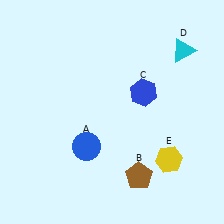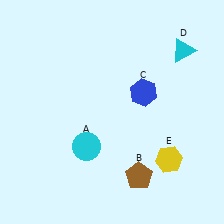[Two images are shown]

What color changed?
The circle (A) changed from blue in Image 1 to cyan in Image 2.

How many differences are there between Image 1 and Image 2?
There is 1 difference between the two images.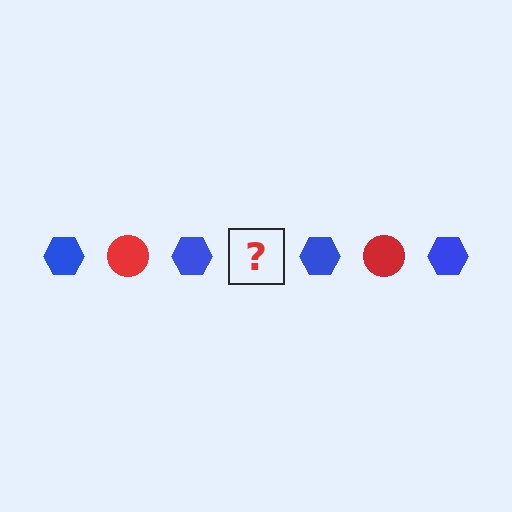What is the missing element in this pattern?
The missing element is a red circle.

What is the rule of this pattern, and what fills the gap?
The rule is that the pattern alternates between blue hexagon and red circle. The gap should be filled with a red circle.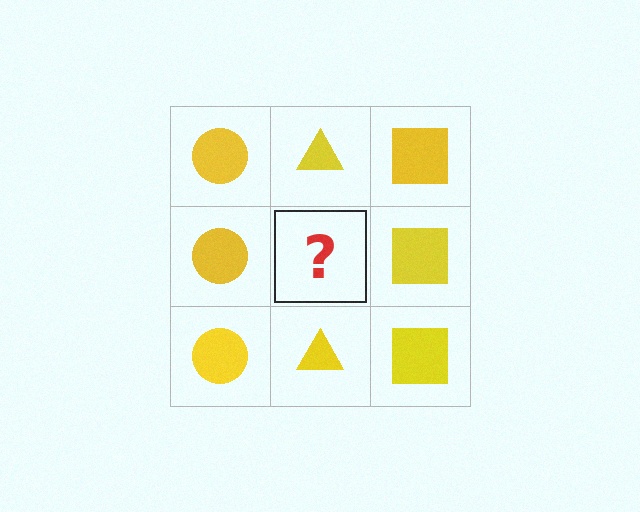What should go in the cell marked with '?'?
The missing cell should contain a yellow triangle.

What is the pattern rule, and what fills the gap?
The rule is that each column has a consistent shape. The gap should be filled with a yellow triangle.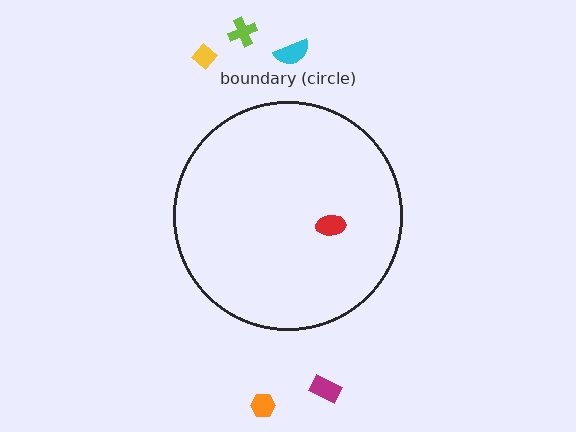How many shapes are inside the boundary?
1 inside, 5 outside.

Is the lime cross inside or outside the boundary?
Outside.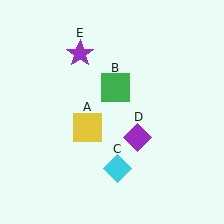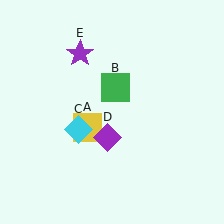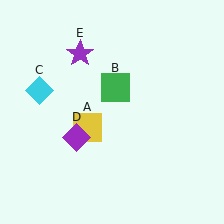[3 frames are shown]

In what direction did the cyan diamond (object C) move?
The cyan diamond (object C) moved up and to the left.